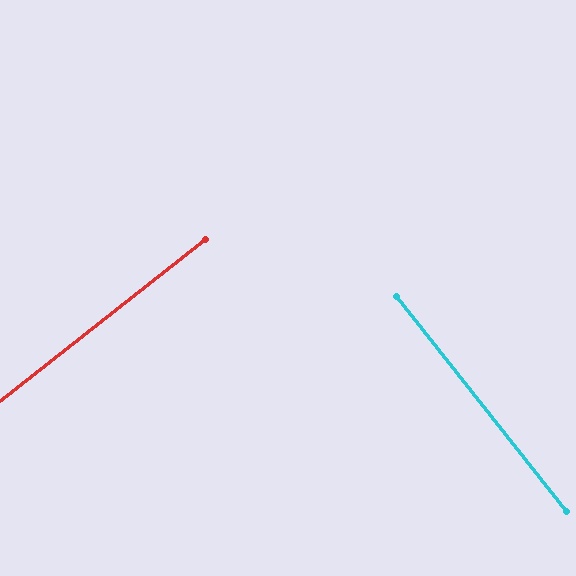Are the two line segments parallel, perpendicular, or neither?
Perpendicular — they meet at approximately 90°.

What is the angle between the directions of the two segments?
Approximately 90 degrees.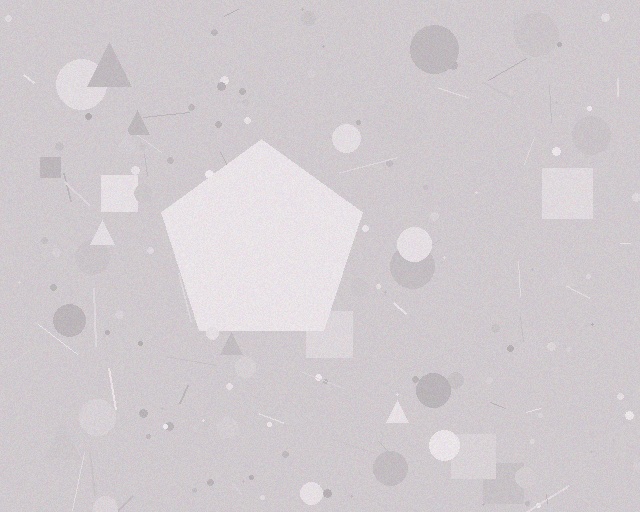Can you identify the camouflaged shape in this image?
The camouflaged shape is a pentagon.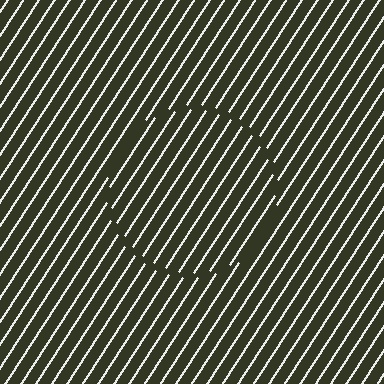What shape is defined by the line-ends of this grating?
An illusory circle. The interior of the shape contains the same grating, shifted by half a period — the contour is defined by the phase discontinuity where line-ends from the inner and outer gratings abut.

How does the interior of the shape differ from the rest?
The interior of the shape contains the same grating, shifted by half a period — the contour is defined by the phase discontinuity where line-ends from the inner and outer gratings abut.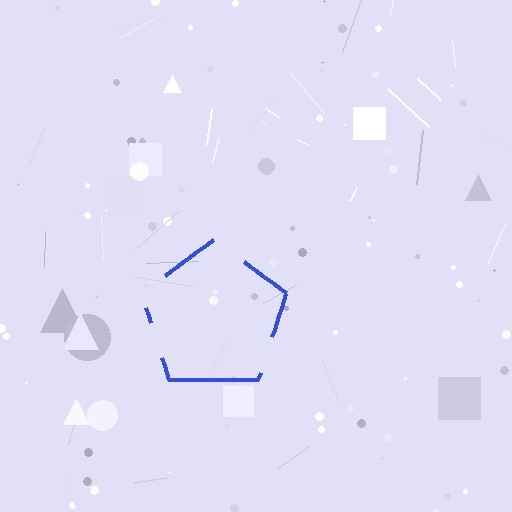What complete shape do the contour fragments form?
The contour fragments form a pentagon.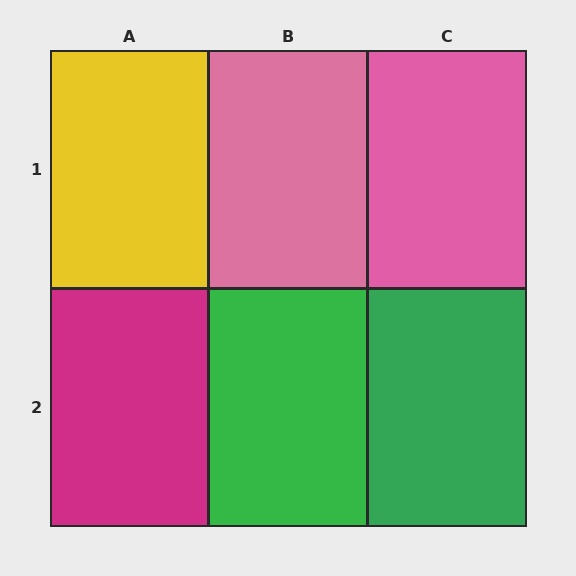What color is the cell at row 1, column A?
Yellow.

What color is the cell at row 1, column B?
Pink.